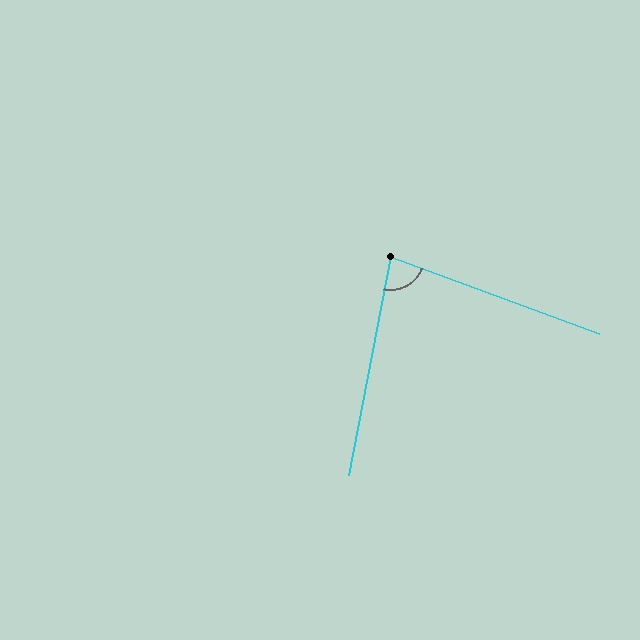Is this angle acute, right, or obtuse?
It is acute.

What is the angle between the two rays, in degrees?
Approximately 81 degrees.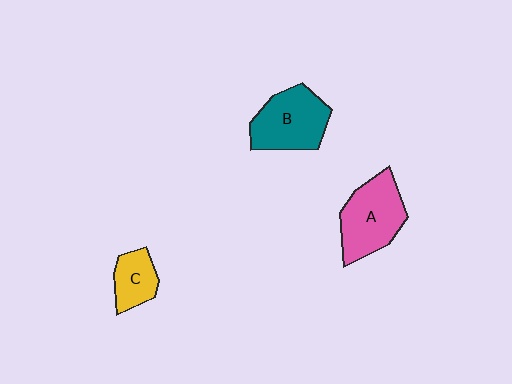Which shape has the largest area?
Shape A (pink).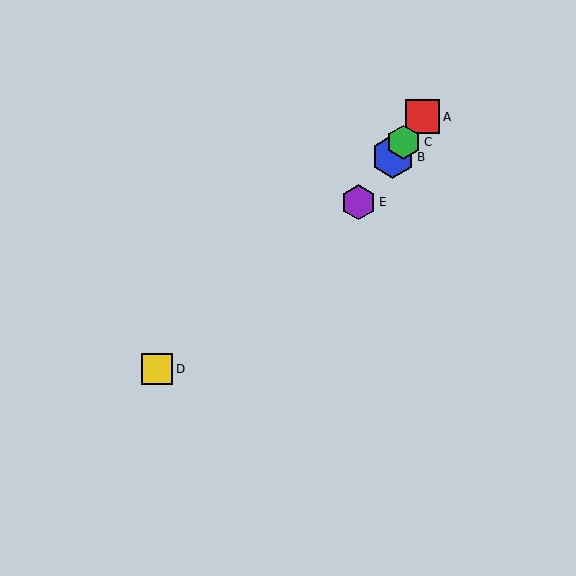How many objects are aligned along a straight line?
4 objects (A, B, C, E) are aligned along a straight line.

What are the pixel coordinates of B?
Object B is at (393, 157).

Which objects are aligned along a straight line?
Objects A, B, C, E are aligned along a straight line.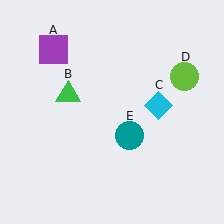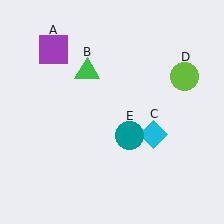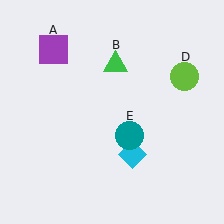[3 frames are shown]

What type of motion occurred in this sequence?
The green triangle (object B), cyan diamond (object C) rotated clockwise around the center of the scene.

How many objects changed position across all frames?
2 objects changed position: green triangle (object B), cyan diamond (object C).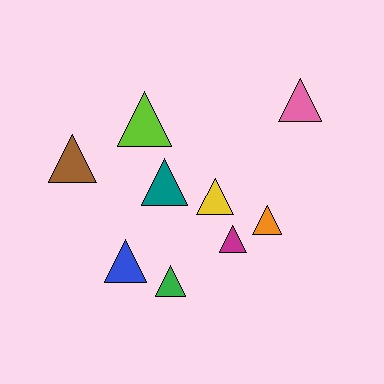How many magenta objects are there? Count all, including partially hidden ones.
There is 1 magenta object.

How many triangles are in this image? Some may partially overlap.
There are 9 triangles.